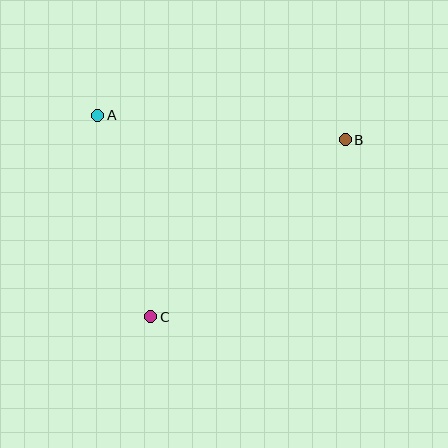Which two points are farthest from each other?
Points B and C are farthest from each other.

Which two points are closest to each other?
Points A and C are closest to each other.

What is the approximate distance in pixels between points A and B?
The distance between A and B is approximately 249 pixels.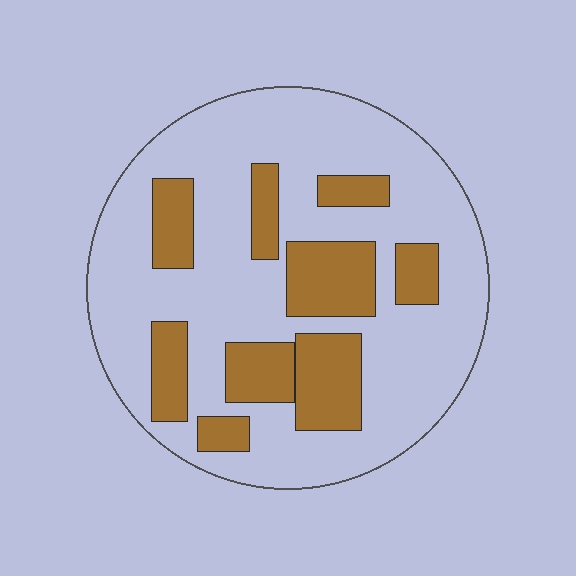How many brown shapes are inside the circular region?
9.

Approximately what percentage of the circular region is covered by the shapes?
Approximately 25%.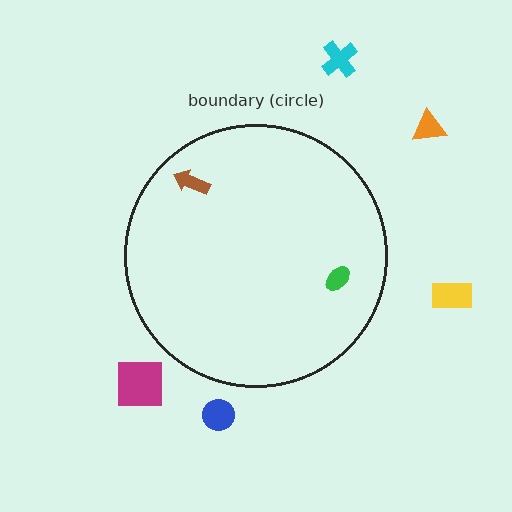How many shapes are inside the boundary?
2 inside, 5 outside.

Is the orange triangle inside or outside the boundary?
Outside.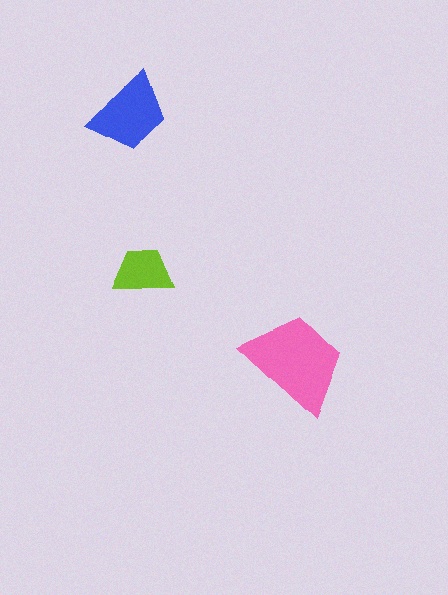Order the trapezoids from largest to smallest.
the pink one, the blue one, the lime one.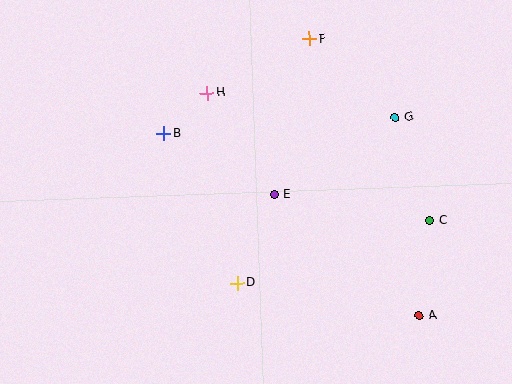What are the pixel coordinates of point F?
Point F is at (309, 39).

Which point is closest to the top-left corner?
Point B is closest to the top-left corner.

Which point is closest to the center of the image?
Point E at (274, 194) is closest to the center.